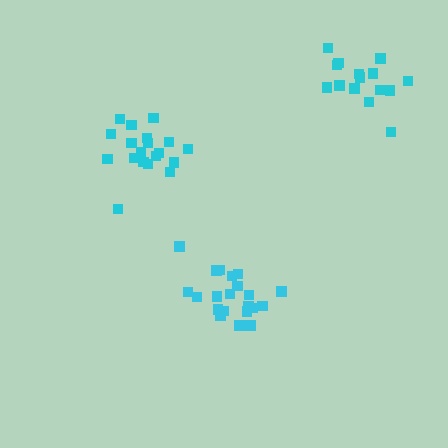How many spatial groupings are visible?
There are 3 spatial groupings.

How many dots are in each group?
Group 1: 21 dots, Group 2: 15 dots, Group 3: 19 dots (55 total).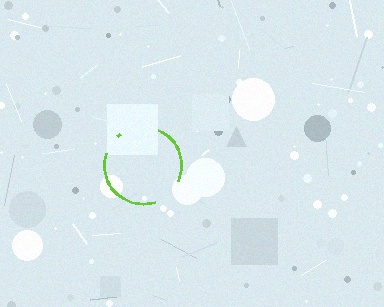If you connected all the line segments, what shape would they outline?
They would outline a circle.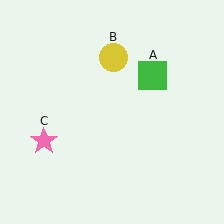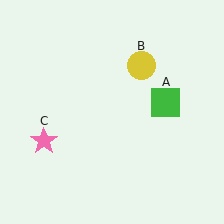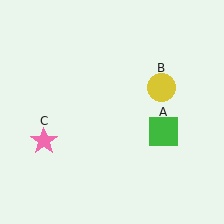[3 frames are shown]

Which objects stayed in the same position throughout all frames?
Pink star (object C) remained stationary.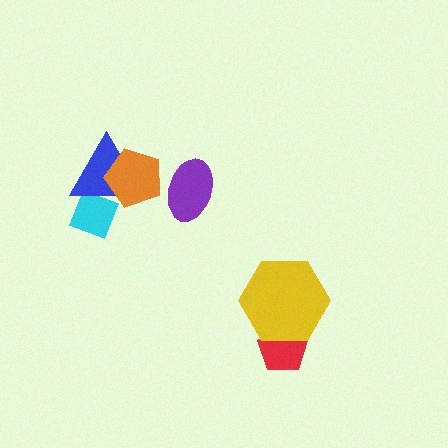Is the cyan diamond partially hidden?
Yes, it is partially covered by another shape.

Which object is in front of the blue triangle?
The orange pentagon is in front of the blue triangle.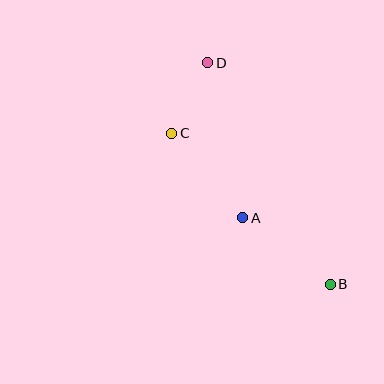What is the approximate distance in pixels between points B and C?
The distance between B and C is approximately 219 pixels.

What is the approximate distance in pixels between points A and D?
The distance between A and D is approximately 159 pixels.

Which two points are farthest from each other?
Points B and D are farthest from each other.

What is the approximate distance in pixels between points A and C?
The distance between A and C is approximately 110 pixels.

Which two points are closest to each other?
Points C and D are closest to each other.